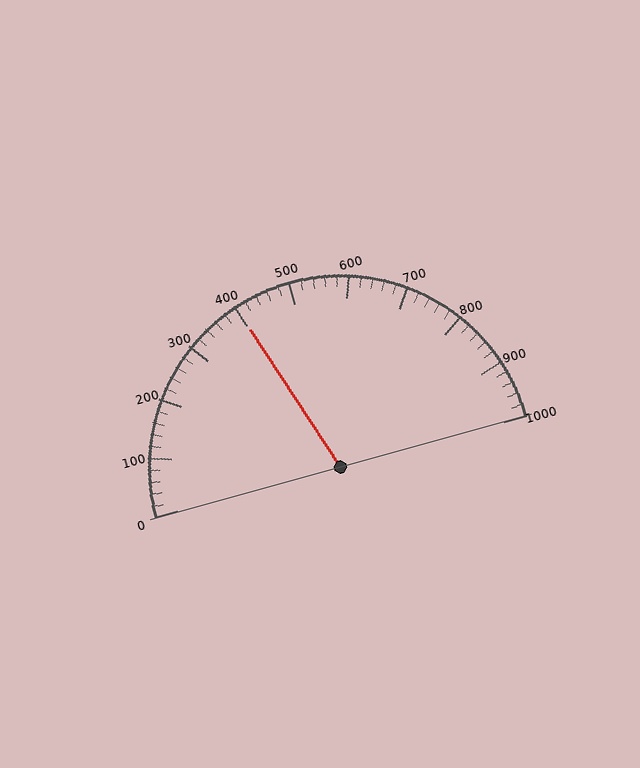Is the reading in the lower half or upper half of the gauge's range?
The reading is in the lower half of the range (0 to 1000).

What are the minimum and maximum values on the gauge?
The gauge ranges from 0 to 1000.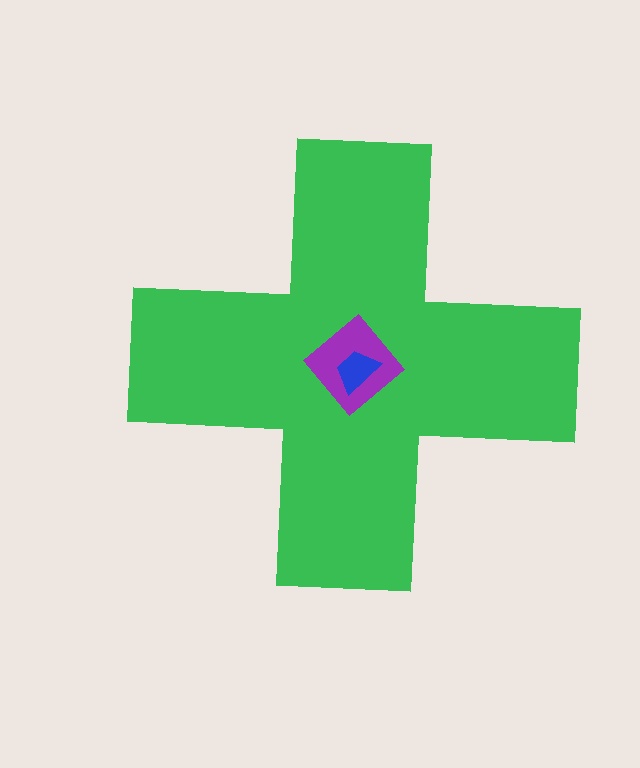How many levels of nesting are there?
3.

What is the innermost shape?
The blue trapezoid.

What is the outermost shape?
The green cross.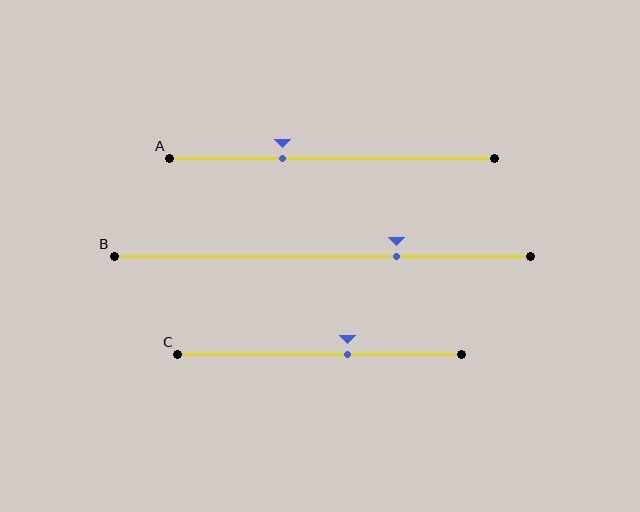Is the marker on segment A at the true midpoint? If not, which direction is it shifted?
No, the marker on segment A is shifted to the left by about 15% of the segment length.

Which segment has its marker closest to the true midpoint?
Segment C has its marker closest to the true midpoint.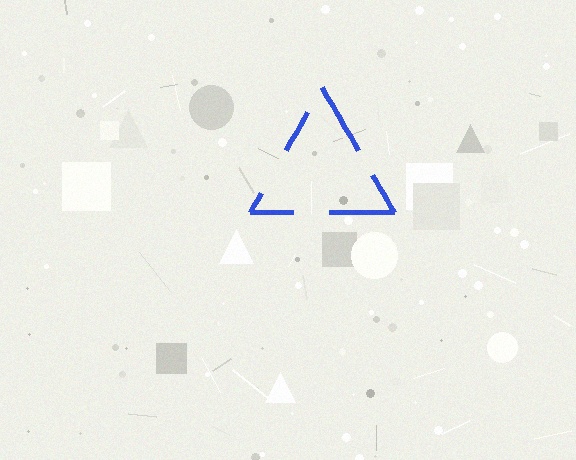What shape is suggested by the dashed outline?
The dashed outline suggests a triangle.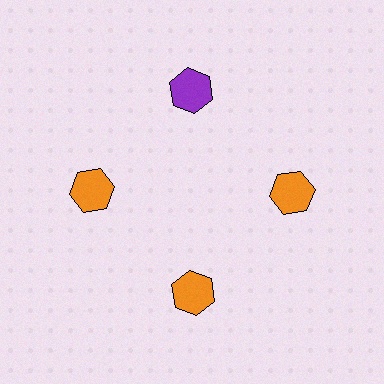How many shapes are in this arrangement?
There are 4 shapes arranged in a ring pattern.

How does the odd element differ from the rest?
It has a different color: purple instead of orange.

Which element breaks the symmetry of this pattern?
The purple hexagon at roughly the 12 o'clock position breaks the symmetry. All other shapes are orange hexagons.